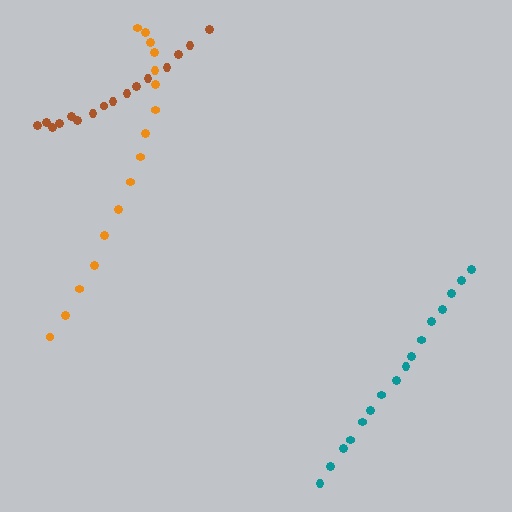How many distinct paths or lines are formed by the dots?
There are 3 distinct paths.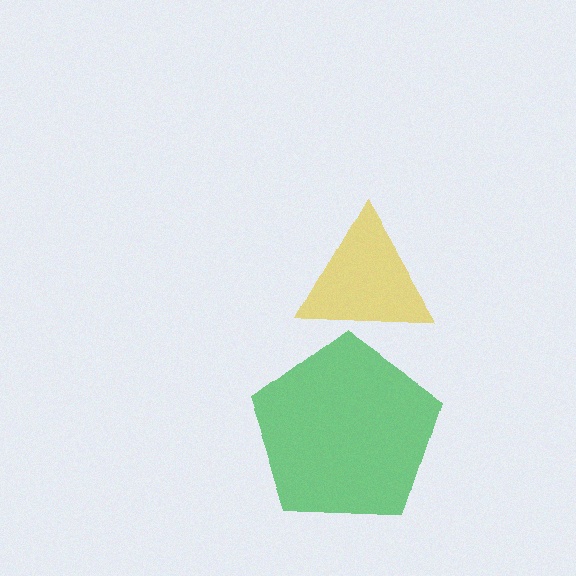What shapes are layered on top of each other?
The layered shapes are: a green pentagon, a yellow triangle.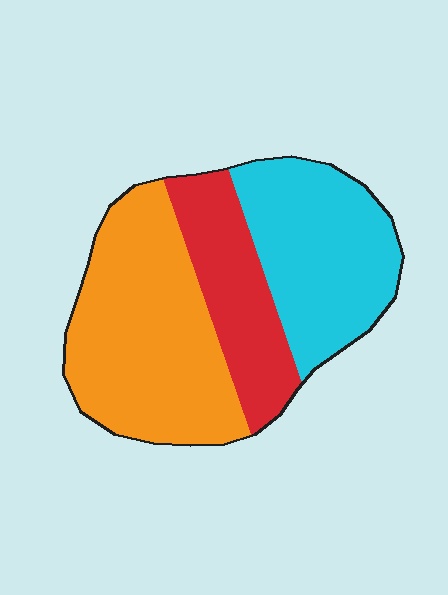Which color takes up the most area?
Orange, at roughly 45%.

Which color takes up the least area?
Red, at roughly 25%.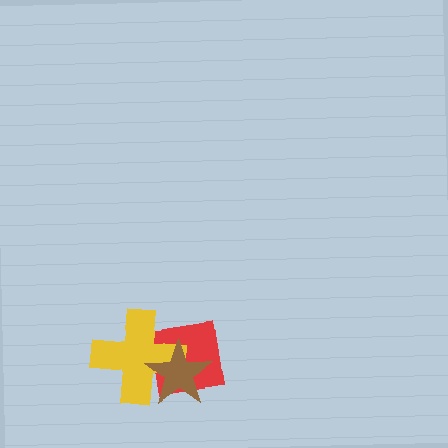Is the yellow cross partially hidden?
Yes, it is partially covered by another shape.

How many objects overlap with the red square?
2 objects overlap with the red square.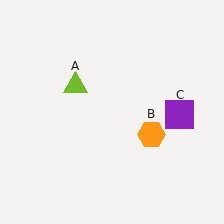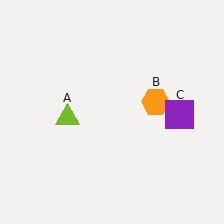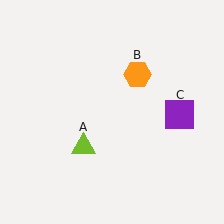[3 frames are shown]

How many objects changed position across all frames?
2 objects changed position: lime triangle (object A), orange hexagon (object B).